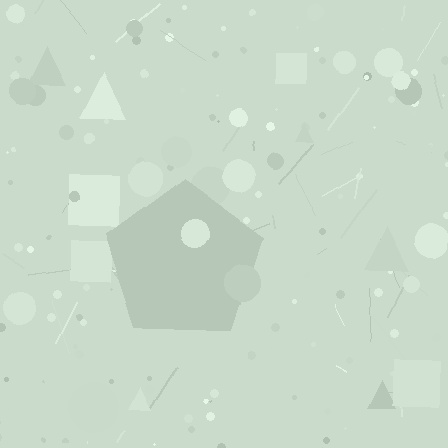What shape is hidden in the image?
A pentagon is hidden in the image.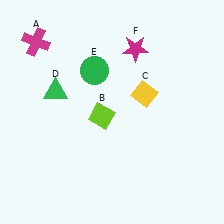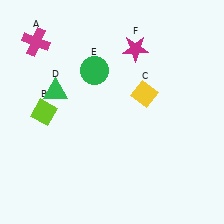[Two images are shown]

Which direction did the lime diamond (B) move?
The lime diamond (B) moved left.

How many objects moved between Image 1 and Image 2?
1 object moved between the two images.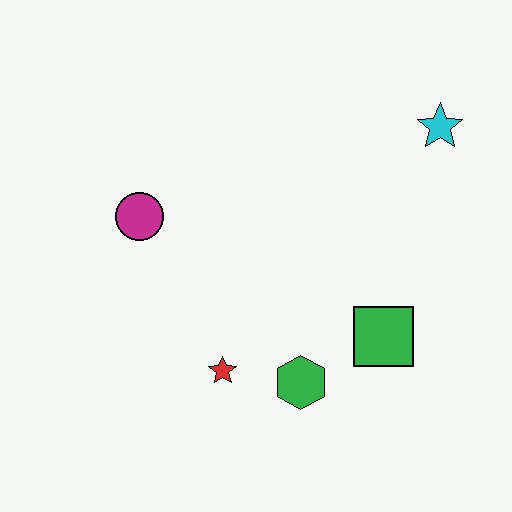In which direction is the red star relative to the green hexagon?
The red star is to the left of the green hexagon.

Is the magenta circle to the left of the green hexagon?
Yes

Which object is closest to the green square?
The green hexagon is closest to the green square.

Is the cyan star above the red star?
Yes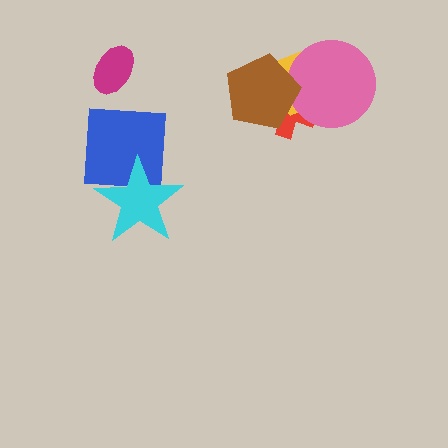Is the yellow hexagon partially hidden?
Yes, it is partially covered by another shape.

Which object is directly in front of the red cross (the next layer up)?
The yellow hexagon is directly in front of the red cross.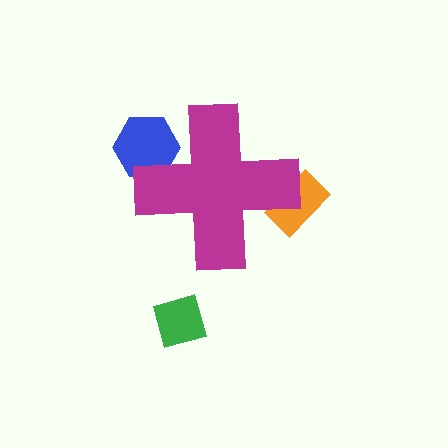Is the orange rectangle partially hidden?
Yes, the orange rectangle is partially hidden behind the magenta cross.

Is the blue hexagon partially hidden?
Yes, the blue hexagon is partially hidden behind the magenta cross.